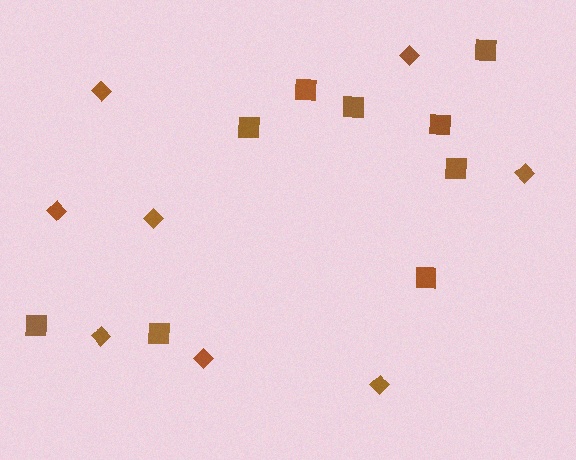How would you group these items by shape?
There are 2 groups: one group of diamonds (8) and one group of squares (9).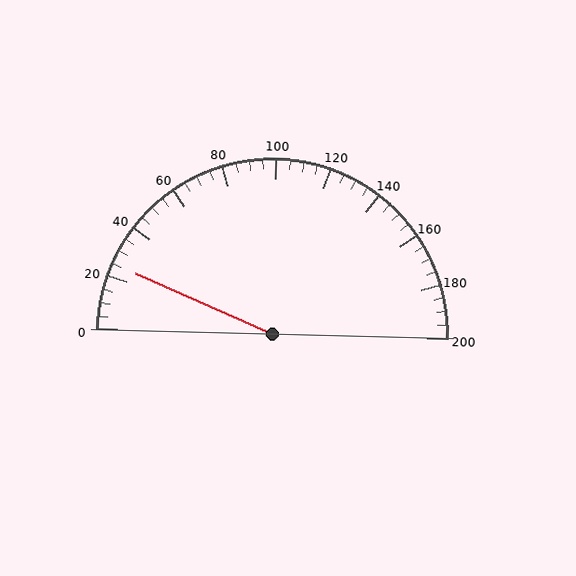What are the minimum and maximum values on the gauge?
The gauge ranges from 0 to 200.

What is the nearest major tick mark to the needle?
The nearest major tick mark is 20.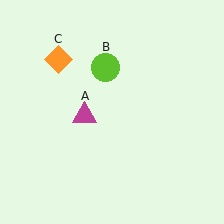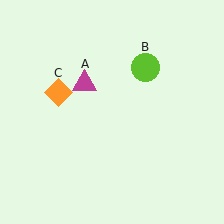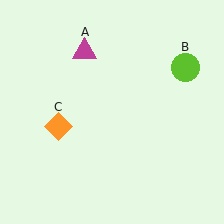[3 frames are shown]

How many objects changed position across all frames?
3 objects changed position: magenta triangle (object A), lime circle (object B), orange diamond (object C).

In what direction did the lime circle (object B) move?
The lime circle (object B) moved right.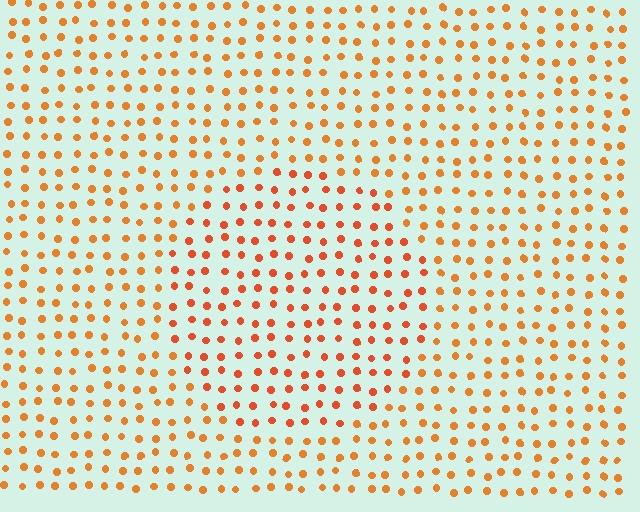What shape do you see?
I see a circle.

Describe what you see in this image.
The image is filled with small orange elements in a uniform arrangement. A circle-shaped region is visible where the elements are tinted to a slightly different hue, forming a subtle color boundary.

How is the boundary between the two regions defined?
The boundary is defined purely by a slight shift in hue (about 17 degrees). Spacing, size, and orientation are identical on both sides.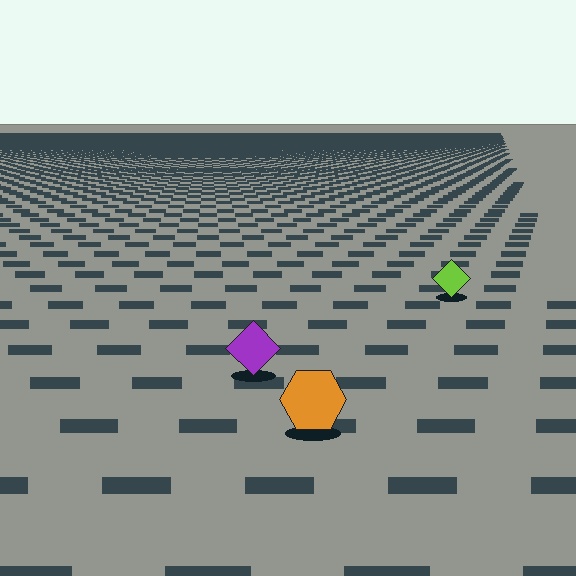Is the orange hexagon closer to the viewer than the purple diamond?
Yes. The orange hexagon is closer — you can tell from the texture gradient: the ground texture is coarser near it.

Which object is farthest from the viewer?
The lime diamond is farthest from the viewer. It appears smaller and the ground texture around it is denser.